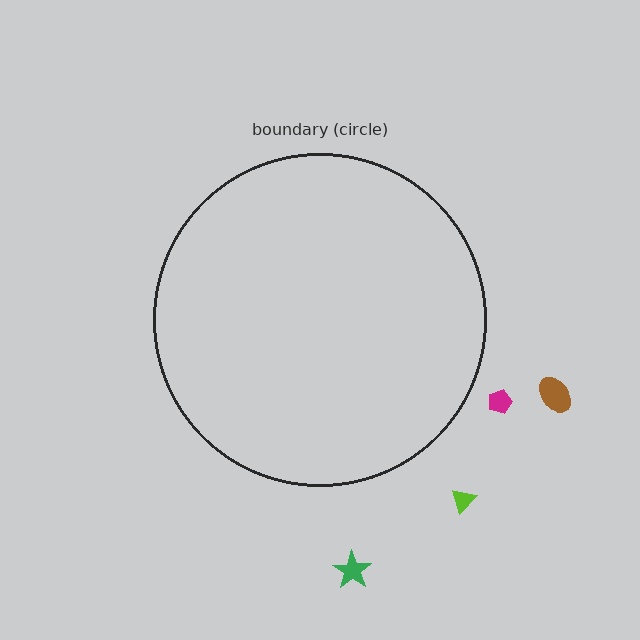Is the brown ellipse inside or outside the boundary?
Outside.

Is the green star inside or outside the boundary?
Outside.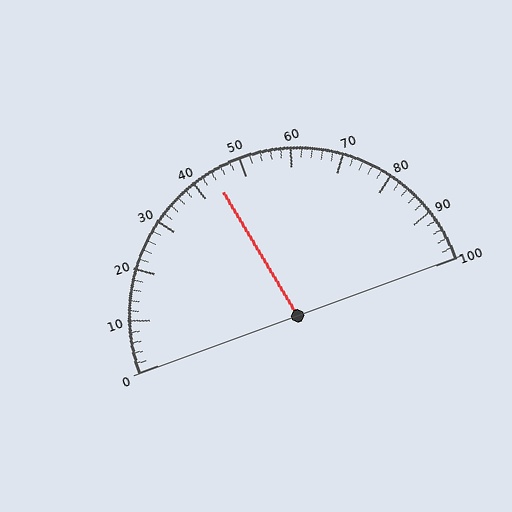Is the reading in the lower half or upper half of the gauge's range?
The reading is in the lower half of the range (0 to 100).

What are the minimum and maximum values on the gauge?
The gauge ranges from 0 to 100.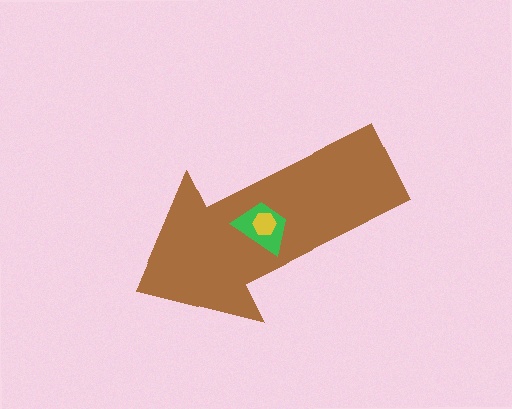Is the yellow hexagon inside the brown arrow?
Yes.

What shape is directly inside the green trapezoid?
The yellow hexagon.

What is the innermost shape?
The yellow hexagon.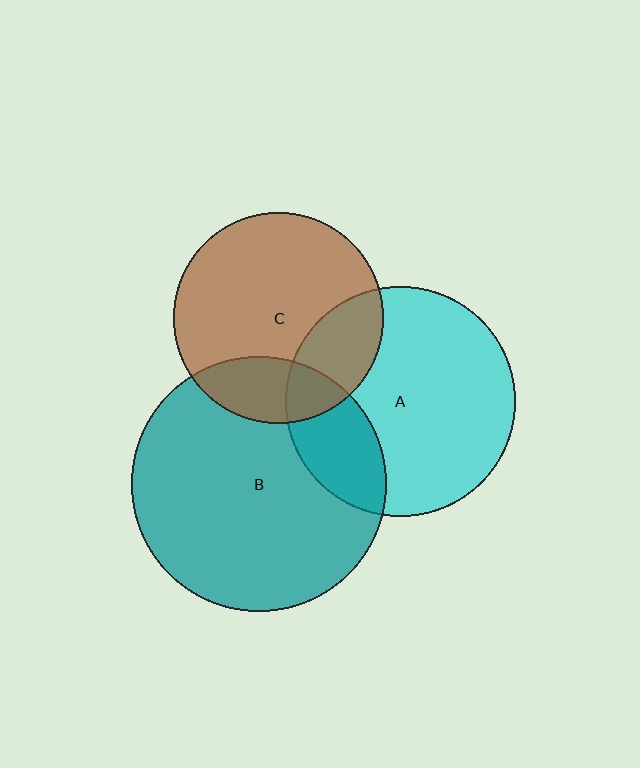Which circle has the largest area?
Circle B (teal).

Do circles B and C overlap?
Yes.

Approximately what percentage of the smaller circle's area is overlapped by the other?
Approximately 20%.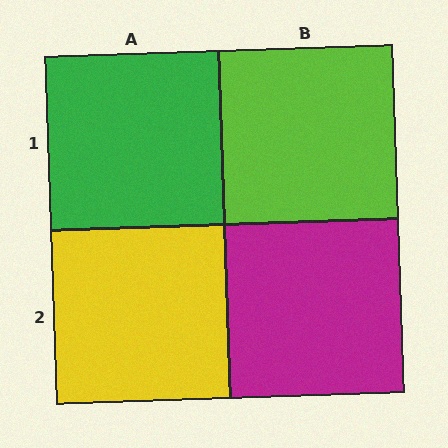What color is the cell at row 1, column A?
Green.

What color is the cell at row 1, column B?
Lime.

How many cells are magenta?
1 cell is magenta.